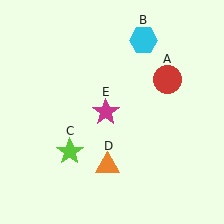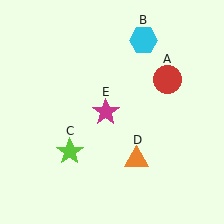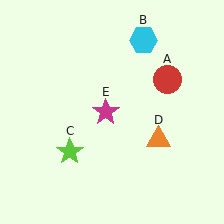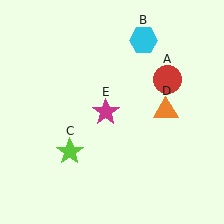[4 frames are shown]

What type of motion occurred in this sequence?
The orange triangle (object D) rotated counterclockwise around the center of the scene.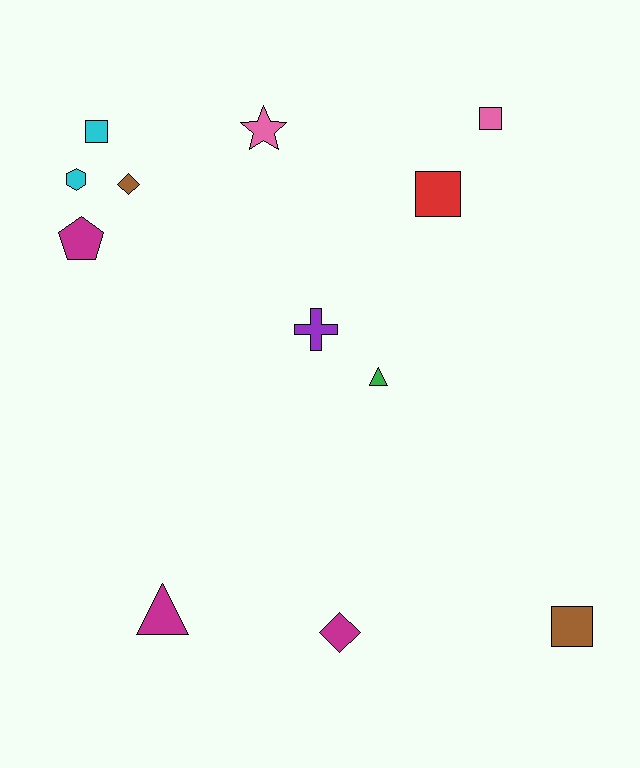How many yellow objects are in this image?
There are no yellow objects.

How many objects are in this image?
There are 12 objects.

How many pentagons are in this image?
There is 1 pentagon.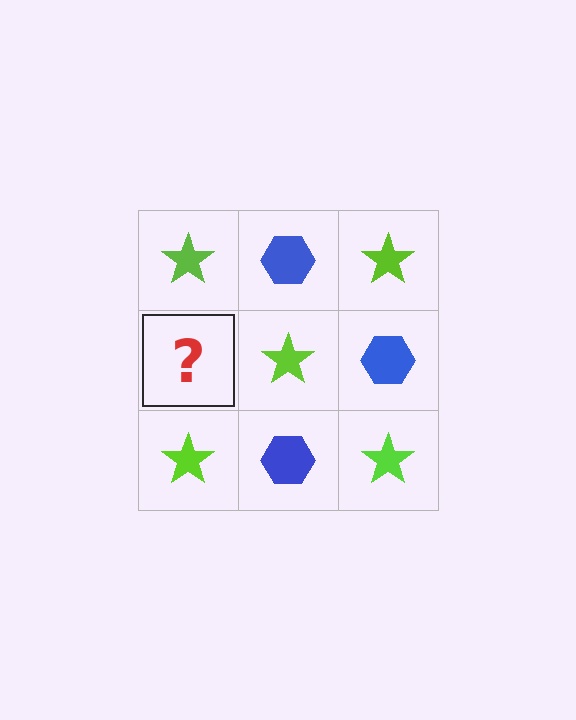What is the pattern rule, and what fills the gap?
The rule is that it alternates lime star and blue hexagon in a checkerboard pattern. The gap should be filled with a blue hexagon.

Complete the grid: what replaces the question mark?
The question mark should be replaced with a blue hexagon.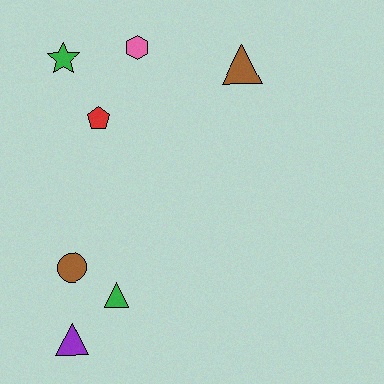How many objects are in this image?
There are 7 objects.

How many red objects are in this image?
There is 1 red object.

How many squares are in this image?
There are no squares.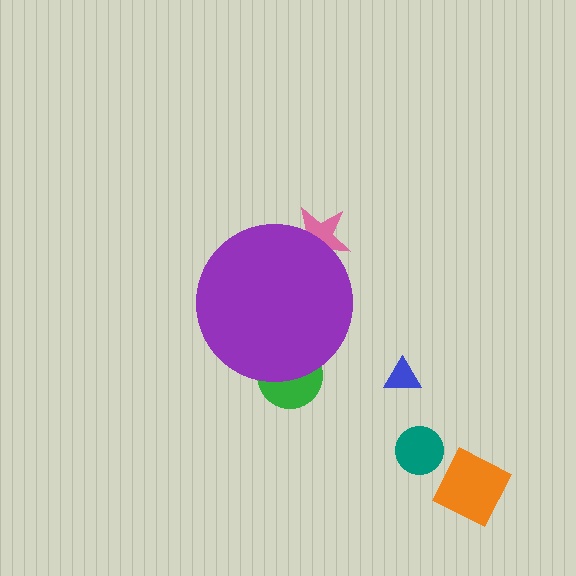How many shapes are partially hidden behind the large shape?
2 shapes are partially hidden.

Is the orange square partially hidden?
No, the orange square is fully visible.